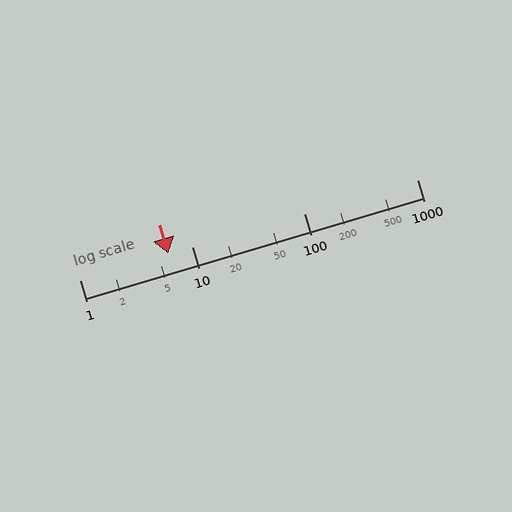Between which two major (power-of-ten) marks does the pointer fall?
The pointer is between 1 and 10.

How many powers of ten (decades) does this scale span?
The scale spans 3 decades, from 1 to 1000.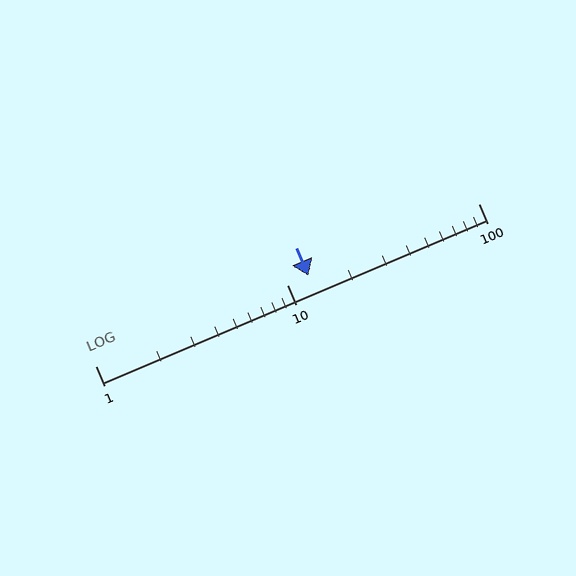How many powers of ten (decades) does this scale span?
The scale spans 2 decades, from 1 to 100.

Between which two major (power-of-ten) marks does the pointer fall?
The pointer is between 10 and 100.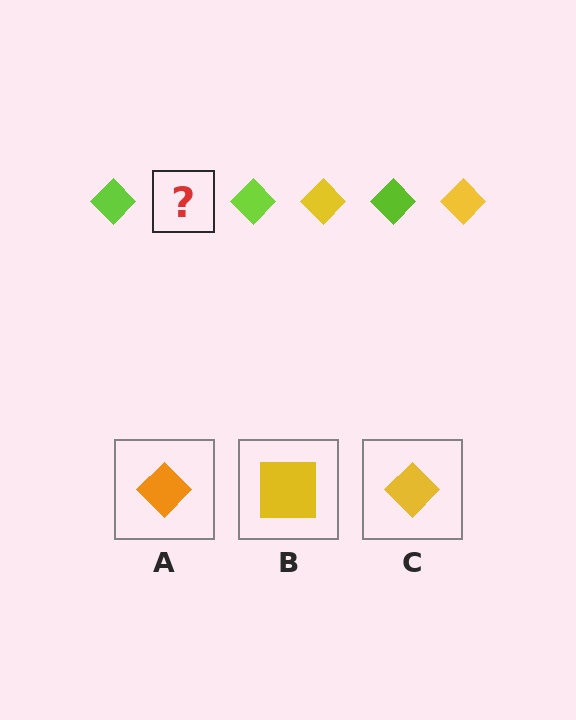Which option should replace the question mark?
Option C.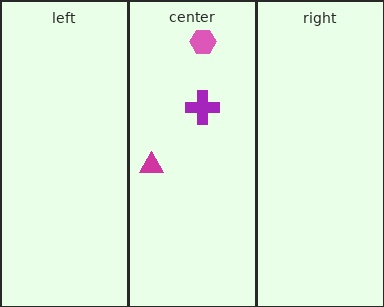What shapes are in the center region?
The pink hexagon, the purple cross, the magenta triangle.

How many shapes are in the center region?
3.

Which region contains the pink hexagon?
The center region.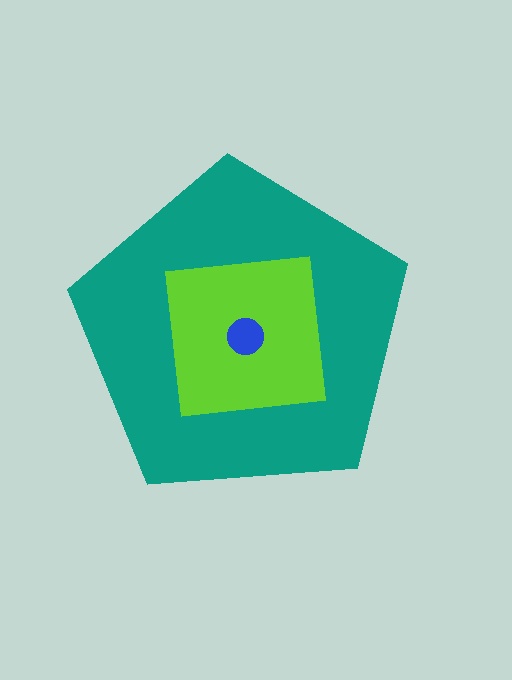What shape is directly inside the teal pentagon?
The lime square.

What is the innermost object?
The blue circle.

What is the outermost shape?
The teal pentagon.